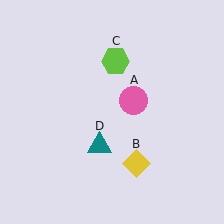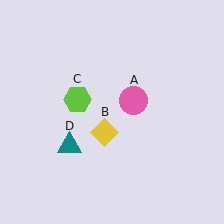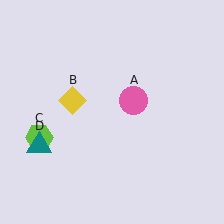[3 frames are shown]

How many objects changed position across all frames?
3 objects changed position: yellow diamond (object B), lime hexagon (object C), teal triangle (object D).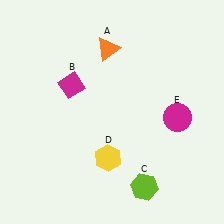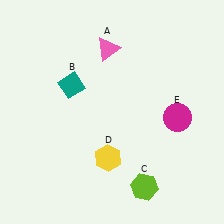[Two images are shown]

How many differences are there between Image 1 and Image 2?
There are 2 differences between the two images.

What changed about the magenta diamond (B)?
In Image 1, B is magenta. In Image 2, it changed to teal.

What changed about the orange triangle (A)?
In Image 1, A is orange. In Image 2, it changed to pink.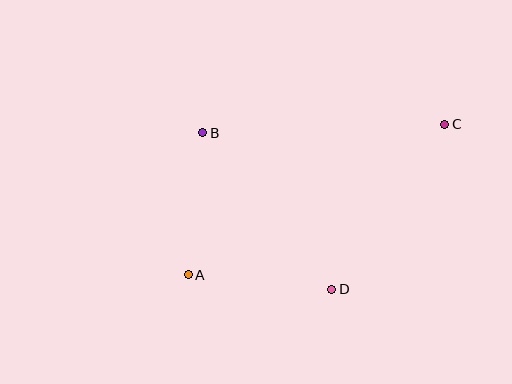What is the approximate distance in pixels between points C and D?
The distance between C and D is approximately 200 pixels.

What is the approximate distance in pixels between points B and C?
The distance between B and C is approximately 242 pixels.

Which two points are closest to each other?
Points A and B are closest to each other.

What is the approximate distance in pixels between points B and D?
The distance between B and D is approximately 203 pixels.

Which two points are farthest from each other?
Points A and C are farthest from each other.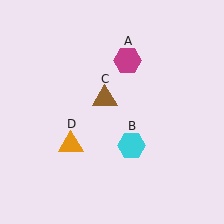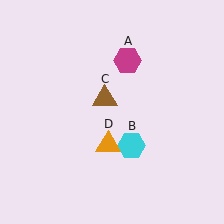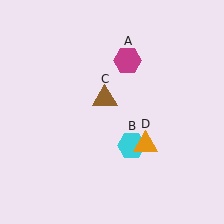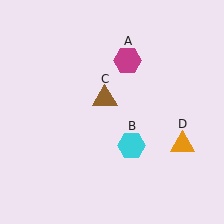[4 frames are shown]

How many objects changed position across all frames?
1 object changed position: orange triangle (object D).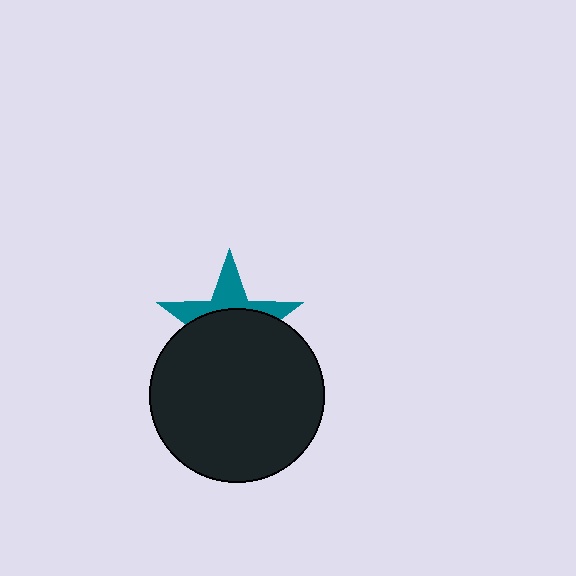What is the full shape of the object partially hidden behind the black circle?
The partially hidden object is a teal star.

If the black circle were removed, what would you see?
You would see the complete teal star.